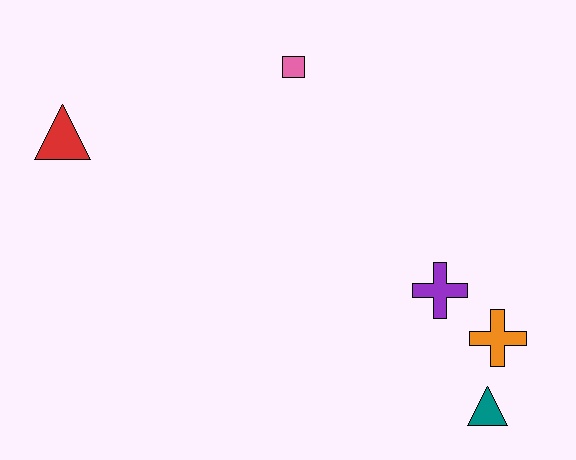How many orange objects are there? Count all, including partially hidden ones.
There is 1 orange object.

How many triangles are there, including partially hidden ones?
There are 2 triangles.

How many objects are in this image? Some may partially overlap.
There are 5 objects.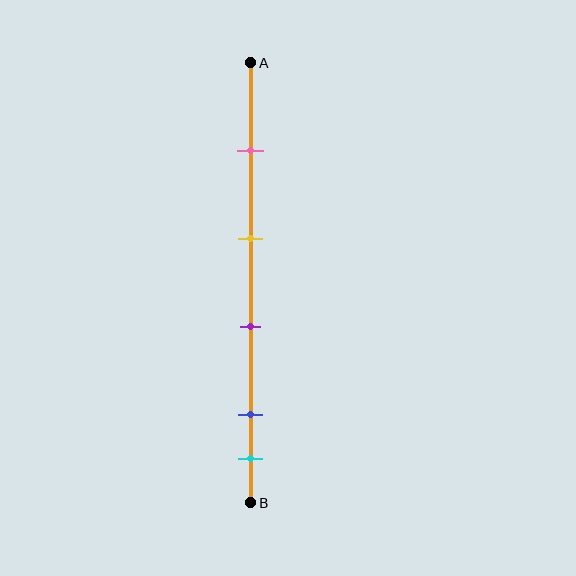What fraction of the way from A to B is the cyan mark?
The cyan mark is approximately 90% (0.9) of the way from A to B.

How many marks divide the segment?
There are 5 marks dividing the segment.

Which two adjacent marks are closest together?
The blue and cyan marks are the closest adjacent pair.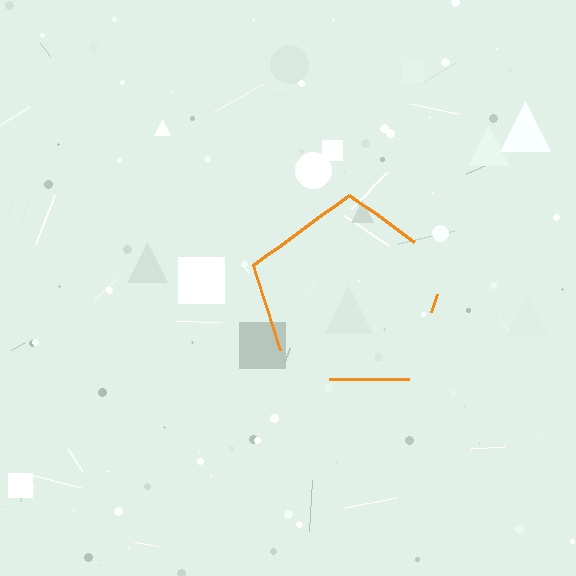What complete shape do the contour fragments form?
The contour fragments form a pentagon.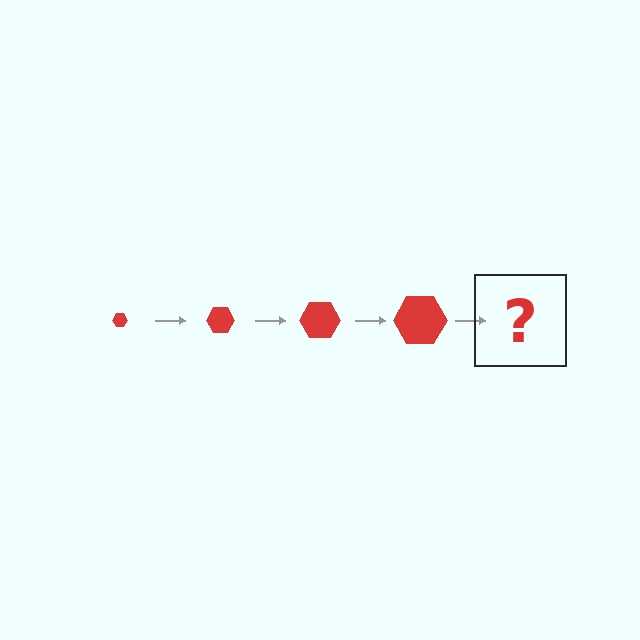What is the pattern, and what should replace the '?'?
The pattern is that the hexagon gets progressively larger each step. The '?' should be a red hexagon, larger than the previous one.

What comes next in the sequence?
The next element should be a red hexagon, larger than the previous one.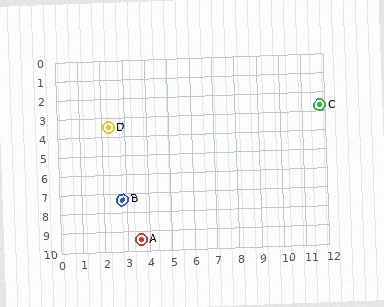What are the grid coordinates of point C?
Point C is at approximately (11.8, 2.7).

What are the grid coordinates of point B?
Point B is at approximately (2.8, 7.3).